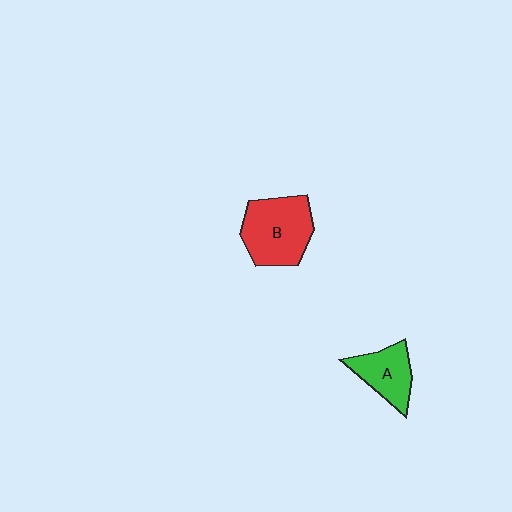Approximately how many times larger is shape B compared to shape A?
Approximately 1.6 times.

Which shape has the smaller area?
Shape A (green).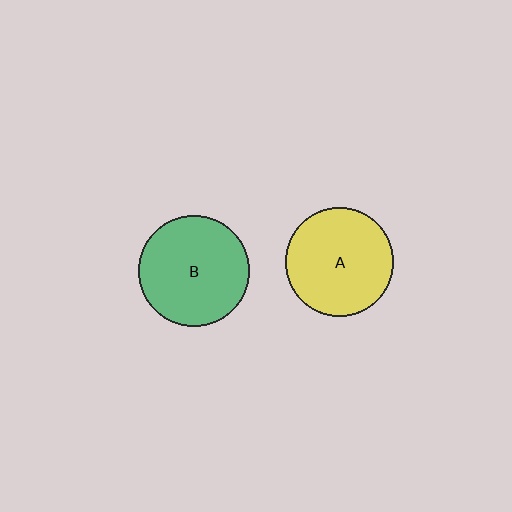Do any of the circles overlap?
No, none of the circles overlap.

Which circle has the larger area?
Circle B (green).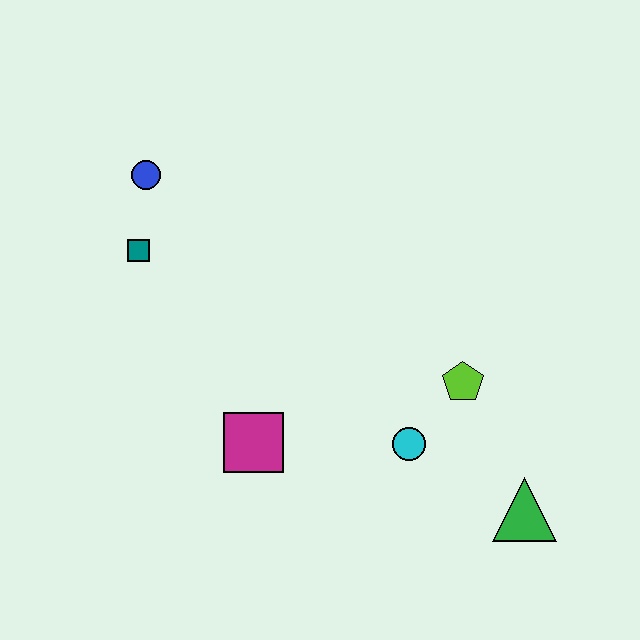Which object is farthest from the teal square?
The green triangle is farthest from the teal square.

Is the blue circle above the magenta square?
Yes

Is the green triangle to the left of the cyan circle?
No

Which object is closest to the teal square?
The blue circle is closest to the teal square.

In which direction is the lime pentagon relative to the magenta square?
The lime pentagon is to the right of the magenta square.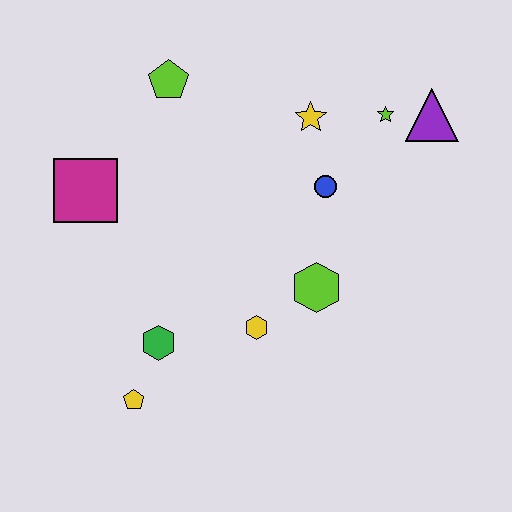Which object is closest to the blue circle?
The yellow star is closest to the blue circle.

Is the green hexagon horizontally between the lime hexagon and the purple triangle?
No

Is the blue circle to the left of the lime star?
Yes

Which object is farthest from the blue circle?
The yellow pentagon is farthest from the blue circle.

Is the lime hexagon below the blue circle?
Yes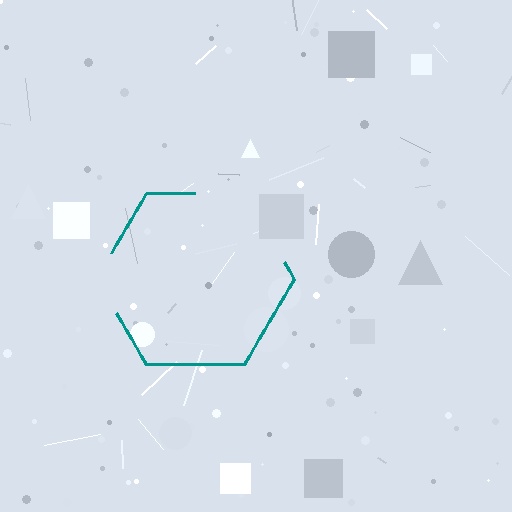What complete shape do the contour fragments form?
The contour fragments form a hexagon.